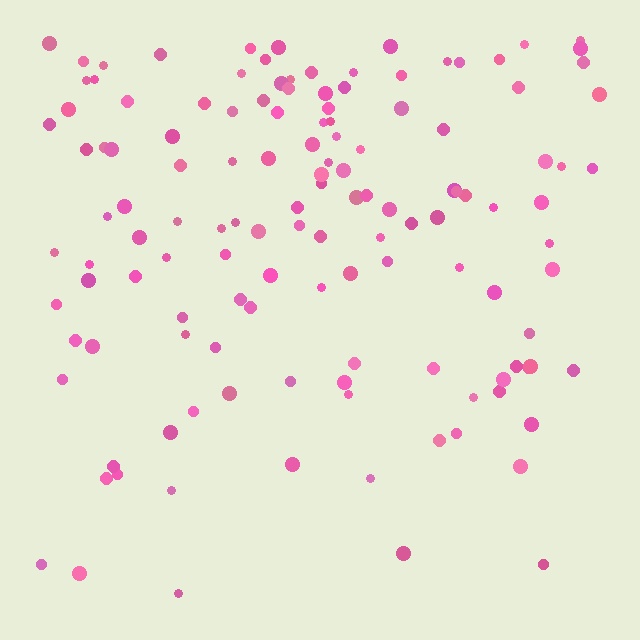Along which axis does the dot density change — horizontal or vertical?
Vertical.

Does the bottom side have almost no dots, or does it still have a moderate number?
Still a moderate number, just noticeably fewer than the top.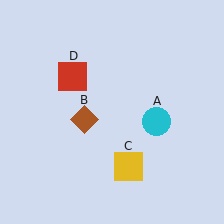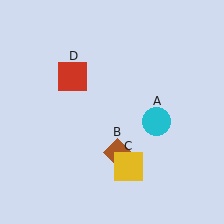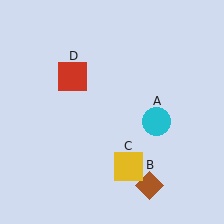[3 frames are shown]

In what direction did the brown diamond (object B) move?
The brown diamond (object B) moved down and to the right.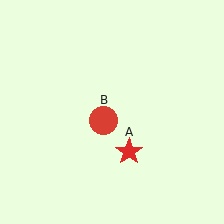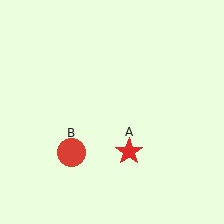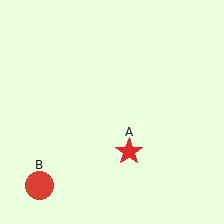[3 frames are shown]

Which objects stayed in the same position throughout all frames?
Red star (object A) remained stationary.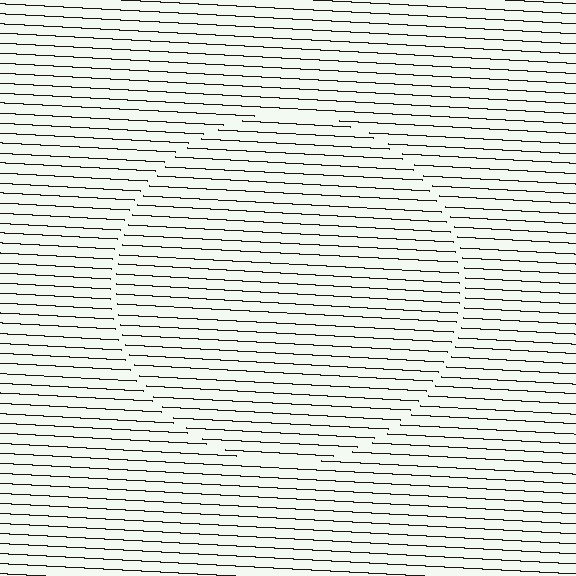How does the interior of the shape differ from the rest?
The interior of the shape contains the same grating, shifted by half a period — the contour is defined by the phase discontinuity where line-ends from the inner and outer gratings abut.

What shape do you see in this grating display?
An illusory circle. The interior of the shape contains the same grating, shifted by half a period — the contour is defined by the phase discontinuity where line-ends from the inner and outer gratings abut.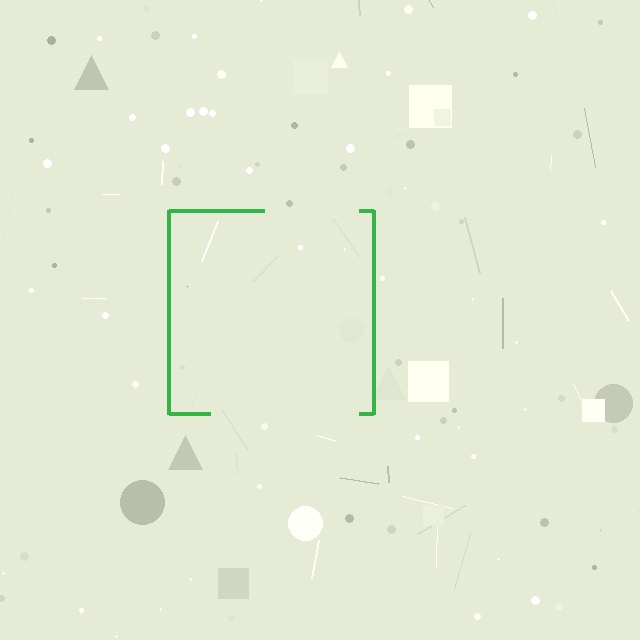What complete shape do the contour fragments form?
The contour fragments form a square.